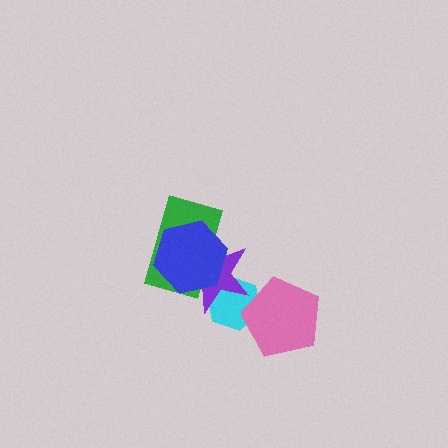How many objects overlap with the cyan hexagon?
2 objects overlap with the cyan hexagon.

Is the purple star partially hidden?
Yes, it is partially covered by another shape.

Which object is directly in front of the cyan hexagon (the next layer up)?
The purple star is directly in front of the cyan hexagon.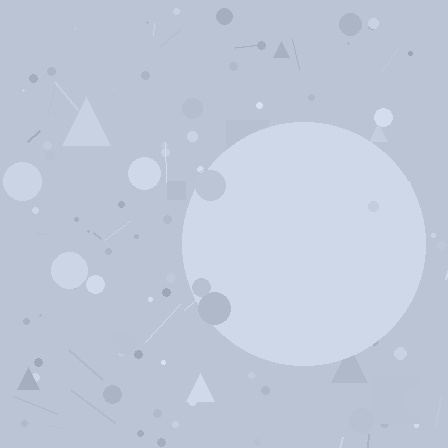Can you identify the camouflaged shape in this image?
The camouflaged shape is a circle.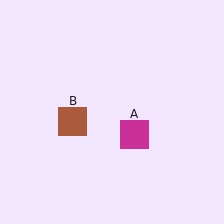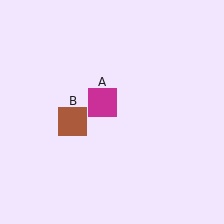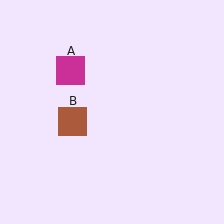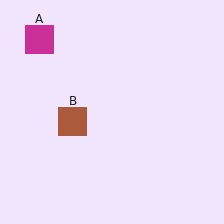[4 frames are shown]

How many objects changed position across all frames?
1 object changed position: magenta square (object A).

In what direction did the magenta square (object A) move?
The magenta square (object A) moved up and to the left.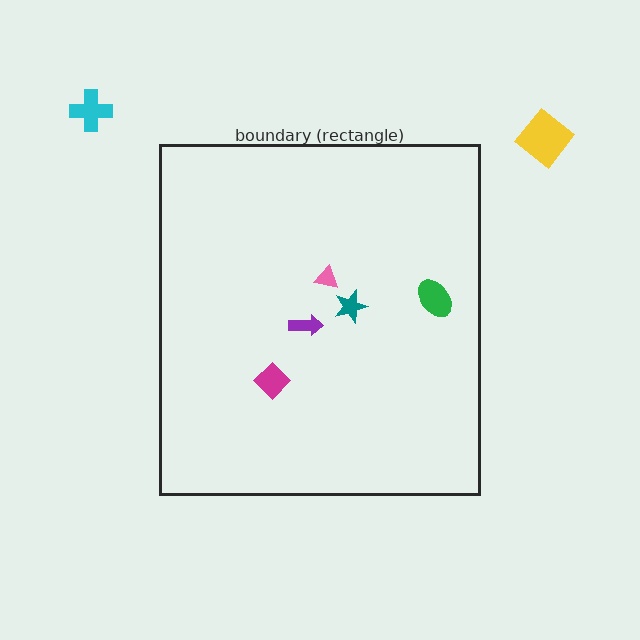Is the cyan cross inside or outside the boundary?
Outside.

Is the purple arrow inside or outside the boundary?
Inside.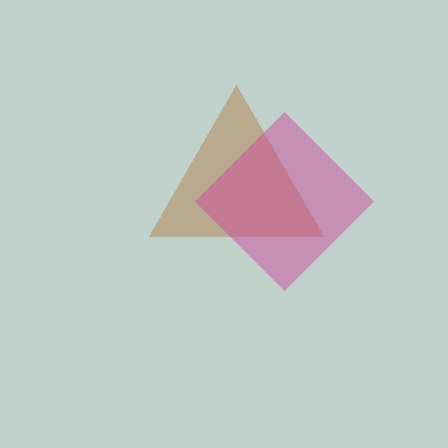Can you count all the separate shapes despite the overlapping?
Yes, there are 2 separate shapes.